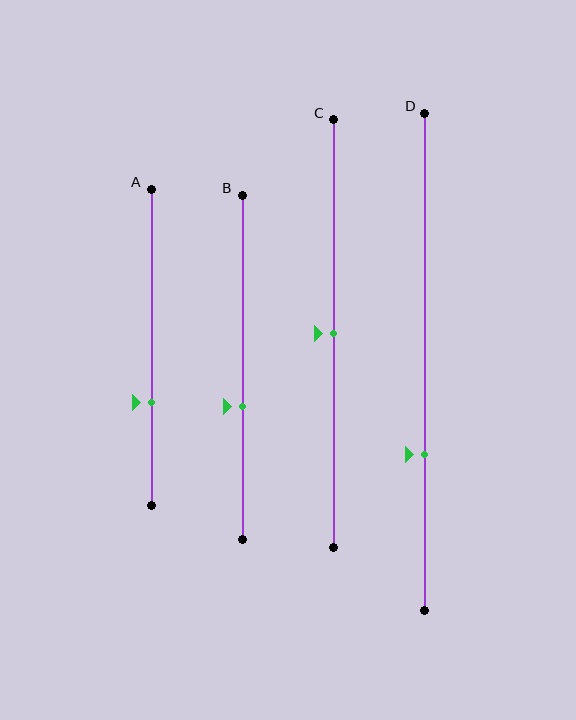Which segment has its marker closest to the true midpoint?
Segment C has its marker closest to the true midpoint.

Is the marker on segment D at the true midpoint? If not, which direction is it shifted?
No, the marker on segment D is shifted downward by about 19% of the segment length.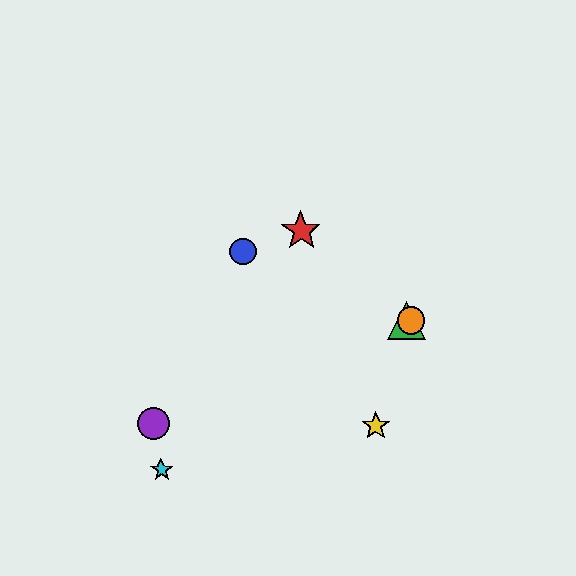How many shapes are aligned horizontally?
2 shapes (the green triangle, the orange circle) are aligned horizontally.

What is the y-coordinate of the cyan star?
The cyan star is at y≈470.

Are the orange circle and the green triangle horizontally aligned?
Yes, both are at y≈321.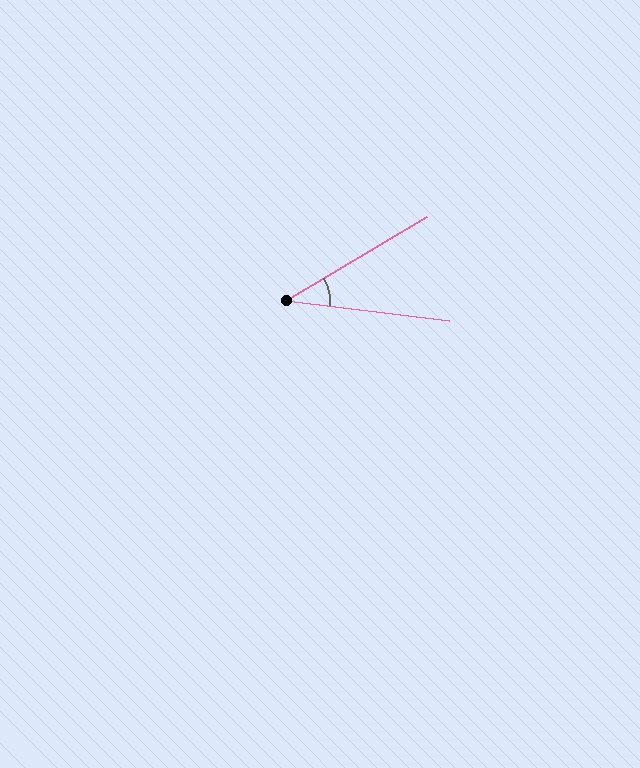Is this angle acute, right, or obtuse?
It is acute.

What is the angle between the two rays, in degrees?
Approximately 37 degrees.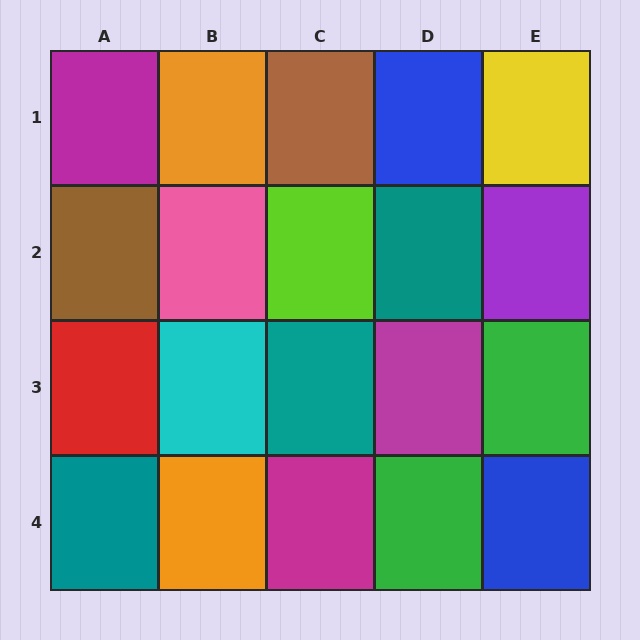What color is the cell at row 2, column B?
Pink.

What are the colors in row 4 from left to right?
Teal, orange, magenta, green, blue.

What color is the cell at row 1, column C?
Brown.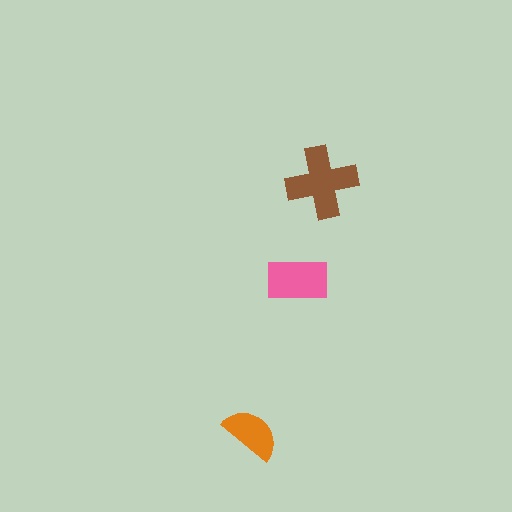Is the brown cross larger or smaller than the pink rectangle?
Larger.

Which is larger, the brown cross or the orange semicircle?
The brown cross.